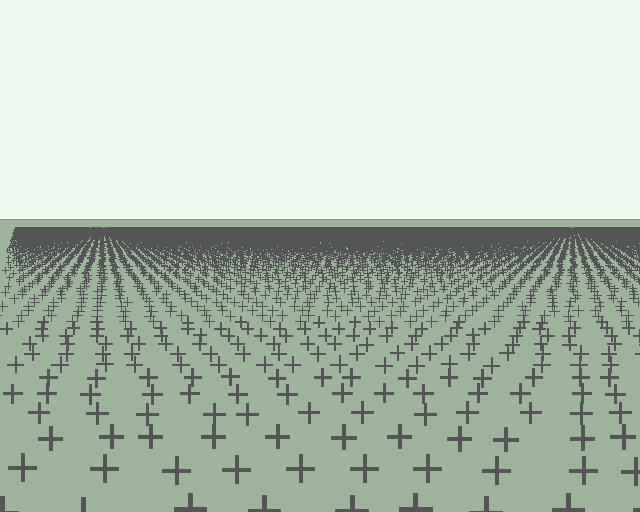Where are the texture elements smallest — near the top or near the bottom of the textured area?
Near the top.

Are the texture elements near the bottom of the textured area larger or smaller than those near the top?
Larger. Near the bottom, elements are closer to the viewer and appear at a bigger on-screen size.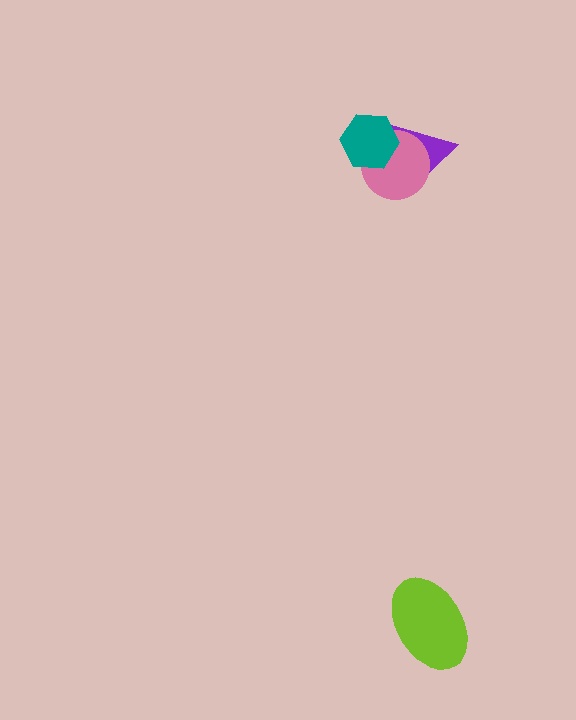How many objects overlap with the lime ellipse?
0 objects overlap with the lime ellipse.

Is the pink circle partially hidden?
Yes, it is partially covered by another shape.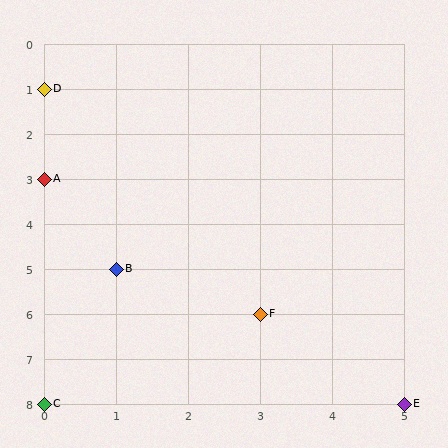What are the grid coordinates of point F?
Point F is at grid coordinates (3, 6).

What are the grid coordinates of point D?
Point D is at grid coordinates (0, 1).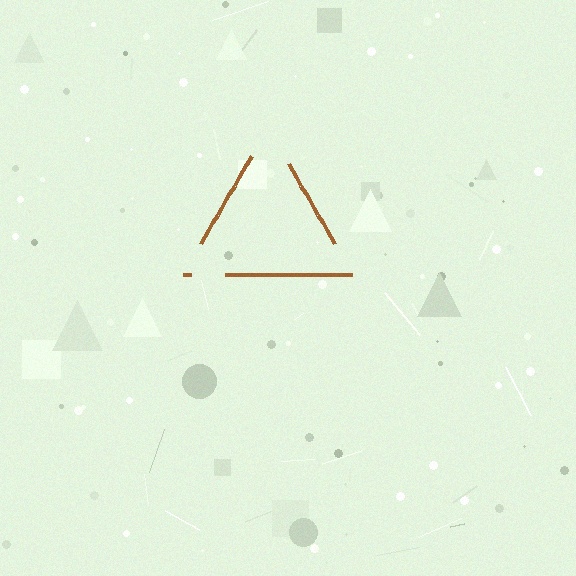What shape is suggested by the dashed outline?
The dashed outline suggests a triangle.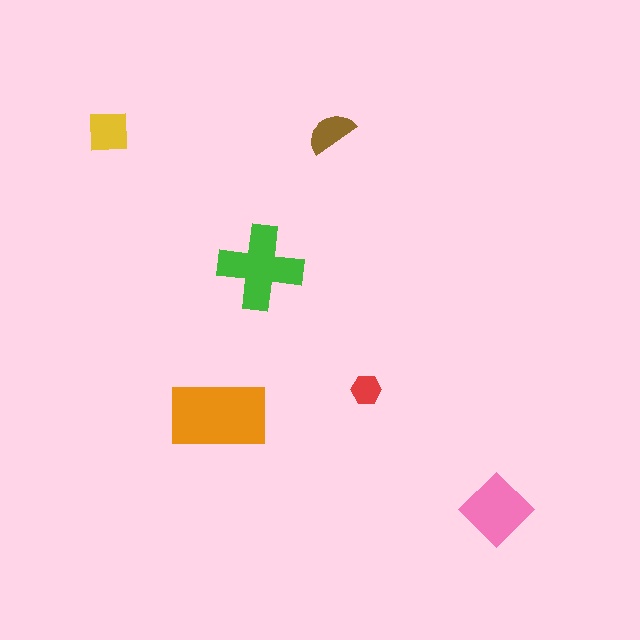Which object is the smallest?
The red hexagon.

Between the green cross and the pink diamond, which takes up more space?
The green cross.